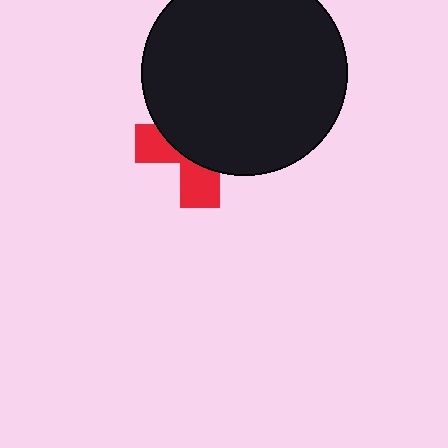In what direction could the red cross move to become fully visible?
The red cross could move down. That would shift it out from behind the black circle entirely.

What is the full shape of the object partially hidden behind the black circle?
The partially hidden object is a red cross.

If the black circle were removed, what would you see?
You would see the complete red cross.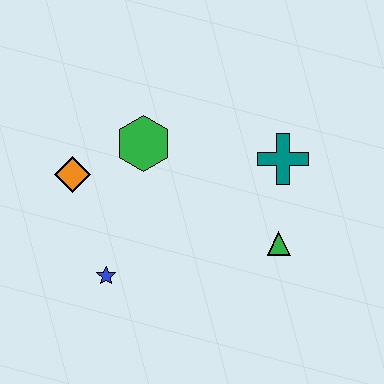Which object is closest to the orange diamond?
The green hexagon is closest to the orange diamond.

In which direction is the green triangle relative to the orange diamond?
The green triangle is to the right of the orange diamond.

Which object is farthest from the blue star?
The teal cross is farthest from the blue star.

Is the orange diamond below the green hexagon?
Yes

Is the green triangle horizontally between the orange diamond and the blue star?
No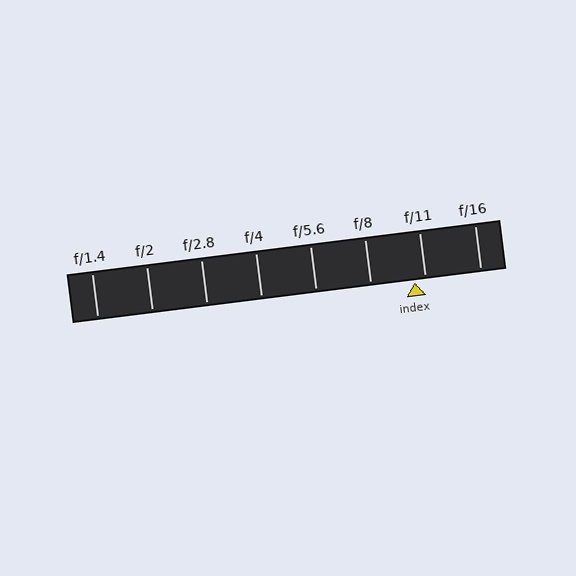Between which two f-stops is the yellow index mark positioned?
The index mark is between f/8 and f/11.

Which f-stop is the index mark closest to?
The index mark is closest to f/11.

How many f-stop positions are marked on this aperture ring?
There are 8 f-stop positions marked.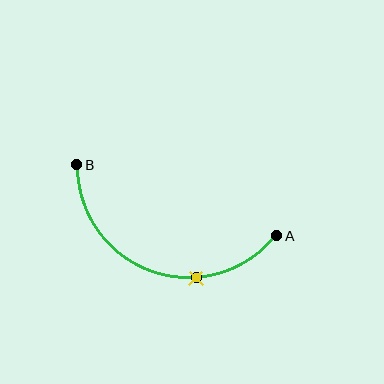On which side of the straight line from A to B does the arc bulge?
The arc bulges below the straight line connecting A and B.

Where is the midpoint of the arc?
The arc midpoint is the point on the curve farthest from the straight line joining A and B. It sits below that line.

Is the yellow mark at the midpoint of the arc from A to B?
No. The yellow mark lies on the arc but is closer to endpoint A. The arc midpoint would be at the point on the curve equidistant along the arc from both A and B.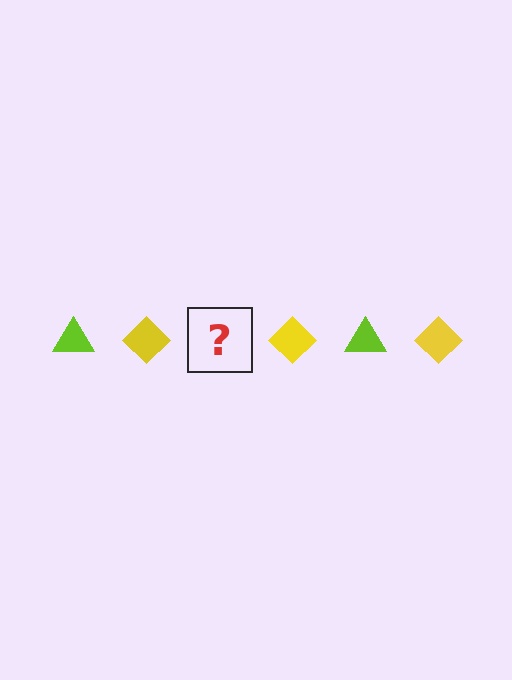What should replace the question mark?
The question mark should be replaced with a lime triangle.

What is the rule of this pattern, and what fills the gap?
The rule is that the pattern alternates between lime triangle and yellow diamond. The gap should be filled with a lime triangle.